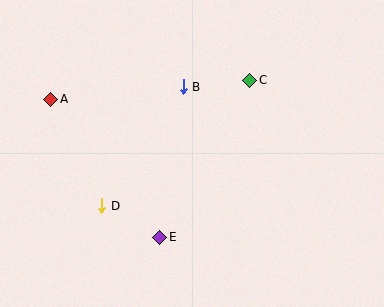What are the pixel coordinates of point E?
Point E is at (160, 237).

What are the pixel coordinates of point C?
Point C is at (250, 80).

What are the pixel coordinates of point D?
Point D is at (102, 206).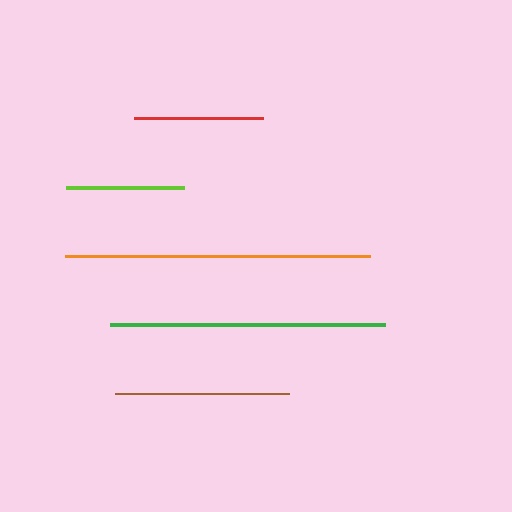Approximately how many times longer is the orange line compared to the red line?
The orange line is approximately 2.4 times the length of the red line.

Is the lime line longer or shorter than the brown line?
The brown line is longer than the lime line.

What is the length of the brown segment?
The brown segment is approximately 174 pixels long.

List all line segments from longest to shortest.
From longest to shortest: orange, green, brown, red, lime.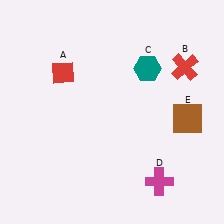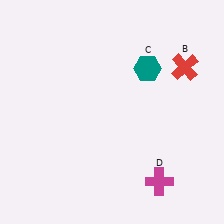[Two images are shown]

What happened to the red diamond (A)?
The red diamond (A) was removed in Image 2. It was in the top-left area of Image 1.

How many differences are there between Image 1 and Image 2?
There are 2 differences between the two images.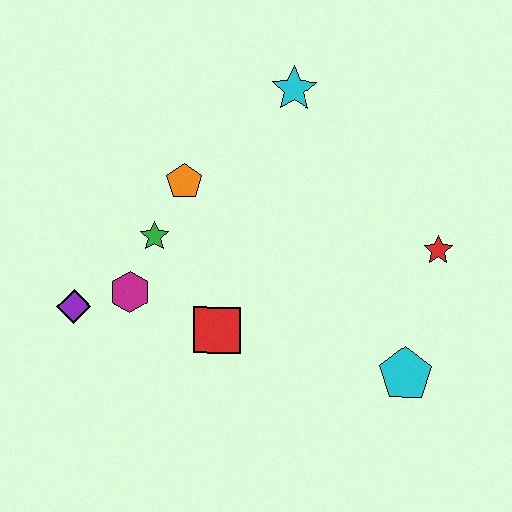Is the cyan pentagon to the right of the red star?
No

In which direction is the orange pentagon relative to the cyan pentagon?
The orange pentagon is to the left of the cyan pentagon.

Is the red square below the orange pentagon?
Yes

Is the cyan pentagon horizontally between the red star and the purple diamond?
Yes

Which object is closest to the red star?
The cyan pentagon is closest to the red star.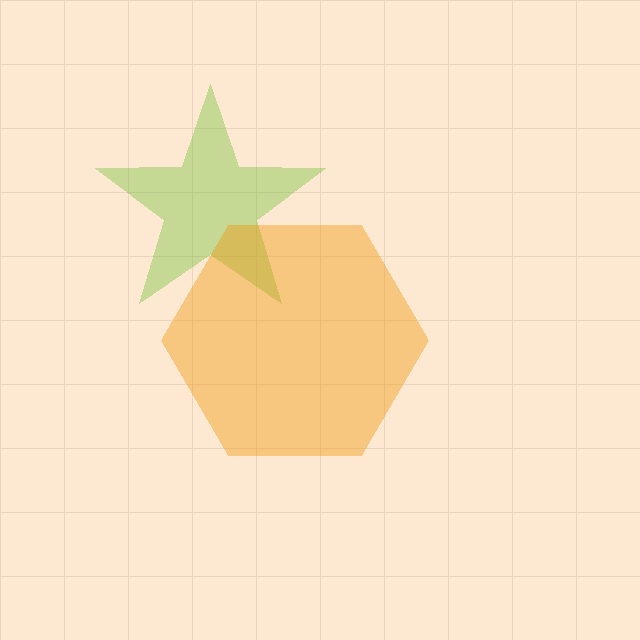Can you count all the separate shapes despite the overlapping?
Yes, there are 2 separate shapes.